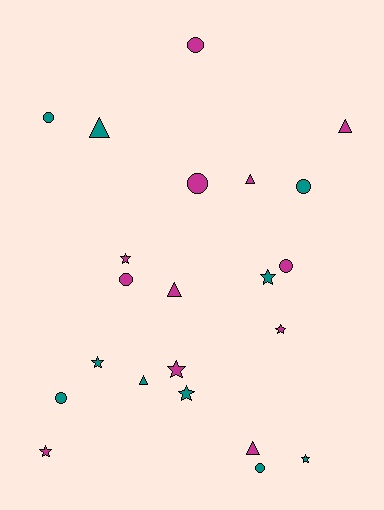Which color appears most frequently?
Magenta, with 12 objects.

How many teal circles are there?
There are 4 teal circles.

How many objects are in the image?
There are 22 objects.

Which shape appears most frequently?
Star, with 8 objects.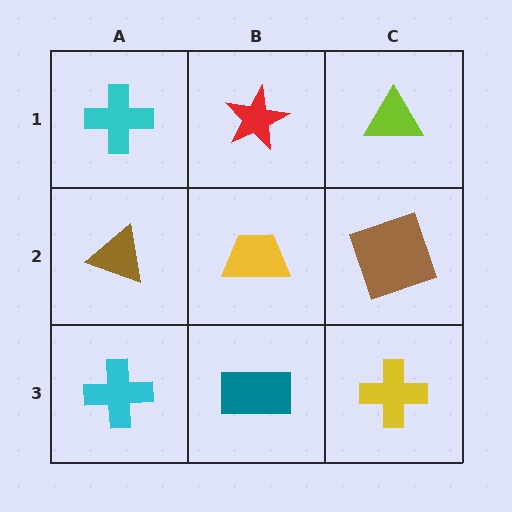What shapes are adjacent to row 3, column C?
A brown square (row 2, column C), a teal rectangle (row 3, column B).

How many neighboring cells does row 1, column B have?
3.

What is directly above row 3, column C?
A brown square.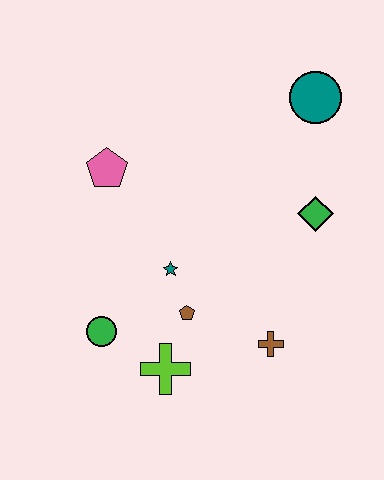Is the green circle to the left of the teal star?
Yes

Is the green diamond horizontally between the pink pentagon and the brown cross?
No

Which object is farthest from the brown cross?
The teal circle is farthest from the brown cross.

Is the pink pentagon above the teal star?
Yes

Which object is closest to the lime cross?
The brown pentagon is closest to the lime cross.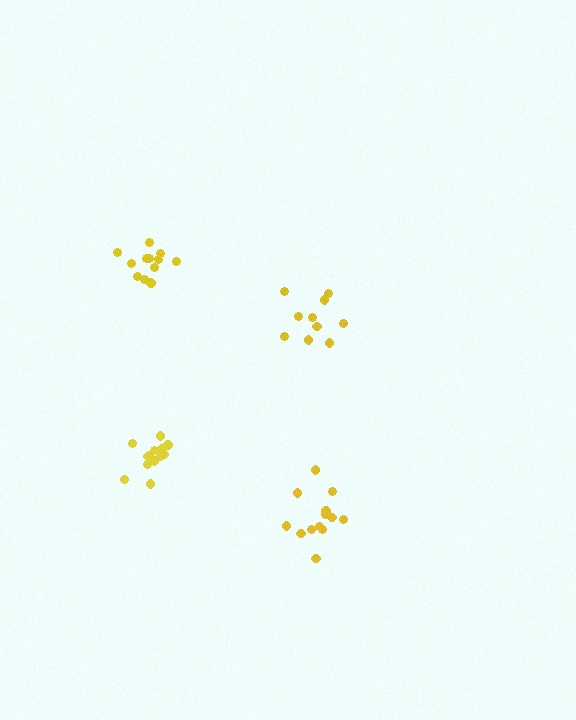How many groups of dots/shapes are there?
There are 4 groups.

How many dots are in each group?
Group 1: 12 dots, Group 2: 14 dots, Group 3: 14 dots, Group 4: 10 dots (50 total).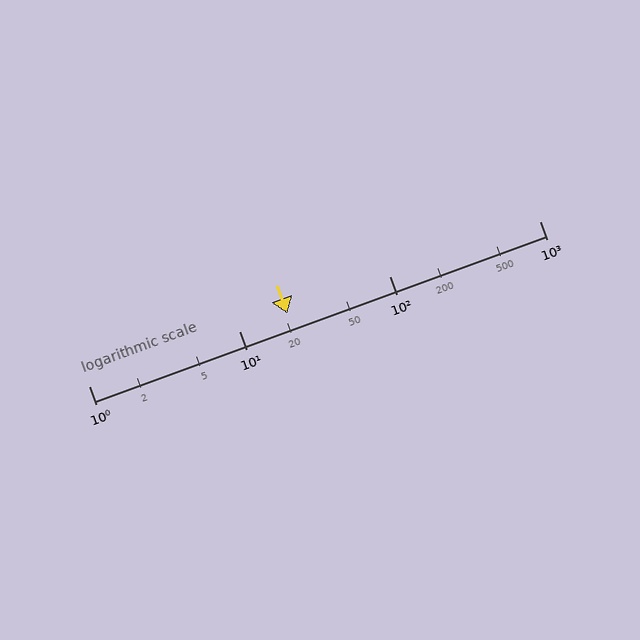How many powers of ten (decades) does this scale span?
The scale spans 3 decades, from 1 to 1000.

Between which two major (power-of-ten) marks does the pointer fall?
The pointer is between 10 and 100.